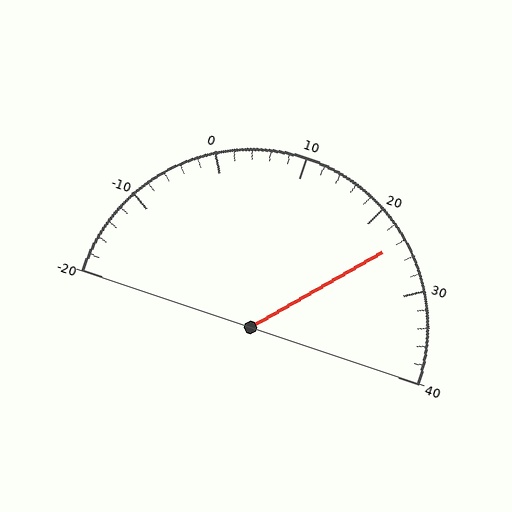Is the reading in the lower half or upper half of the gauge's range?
The reading is in the upper half of the range (-20 to 40).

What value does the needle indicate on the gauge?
The needle indicates approximately 24.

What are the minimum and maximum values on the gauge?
The gauge ranges from -20 to 40.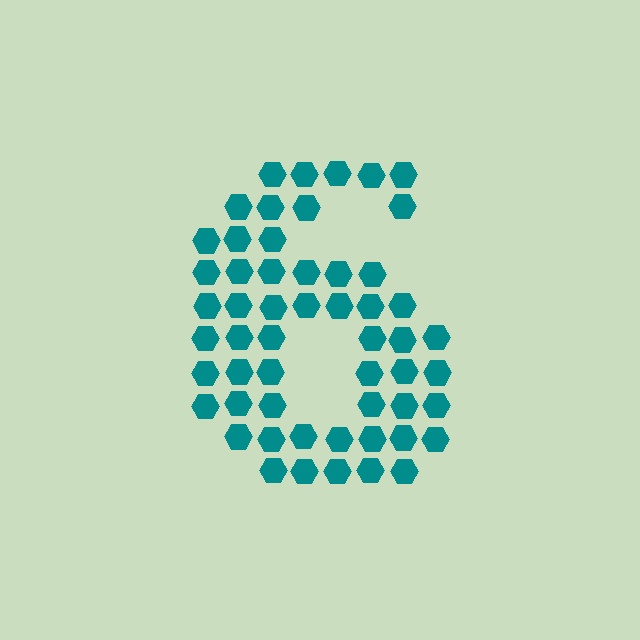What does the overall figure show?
The overall figure shows the digit 6.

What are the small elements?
The small elements are hexagons.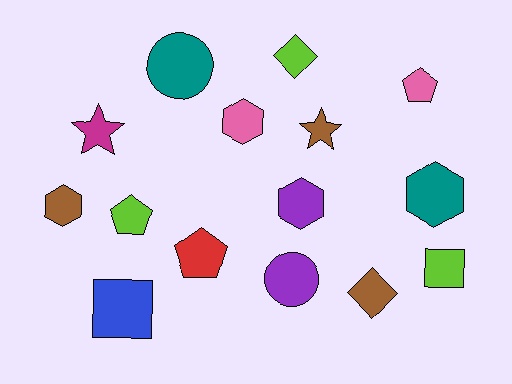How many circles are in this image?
There are 2 circles.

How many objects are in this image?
There are 15 objects.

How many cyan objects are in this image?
There are no cyan objects.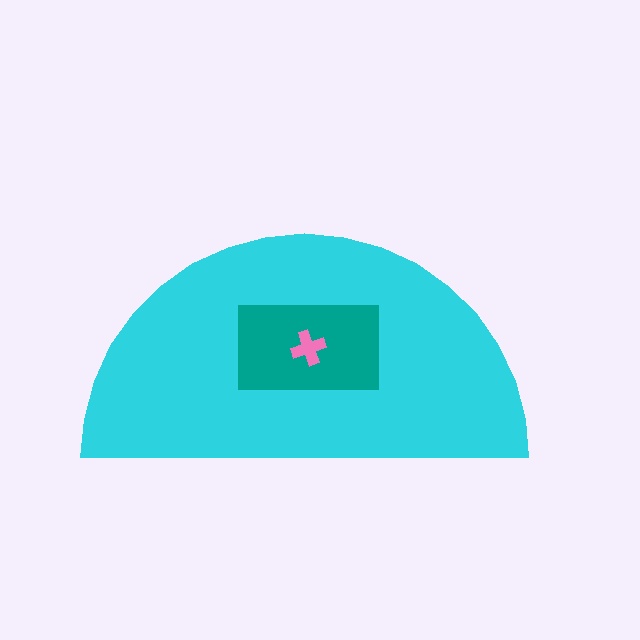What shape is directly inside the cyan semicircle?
The teal rectangle.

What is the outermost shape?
The cyan semicircle.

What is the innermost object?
The pink cross.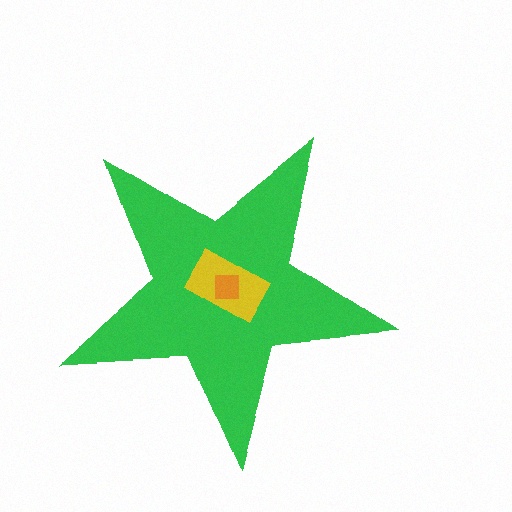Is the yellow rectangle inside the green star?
Yes.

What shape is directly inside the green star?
The yellow rectangle.